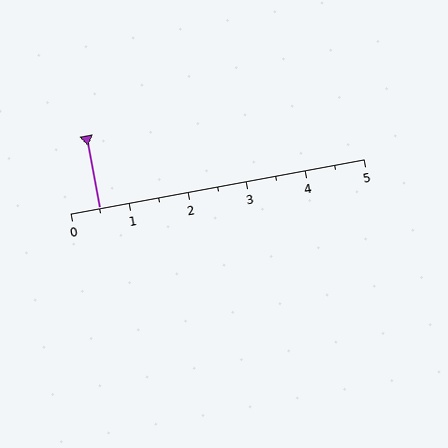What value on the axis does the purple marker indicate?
The marker indicates approximately 0.5.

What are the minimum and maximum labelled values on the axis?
The axis runs from 0 to 5.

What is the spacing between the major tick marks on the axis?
The major ticks are spaced 1 apart.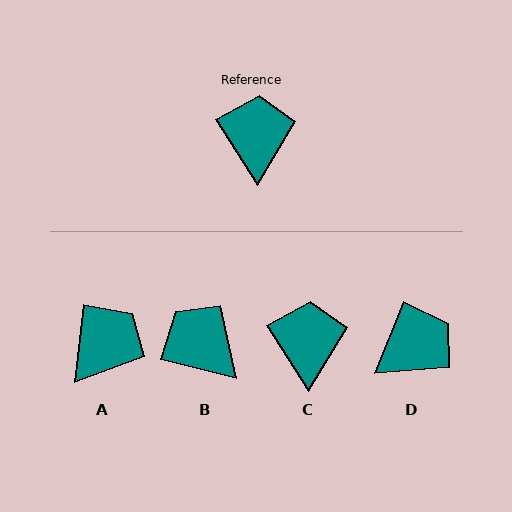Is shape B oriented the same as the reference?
No, it is off by about 44 degrees.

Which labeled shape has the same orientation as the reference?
C.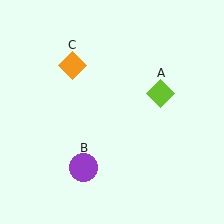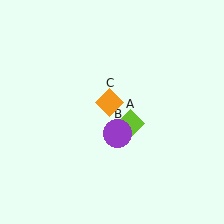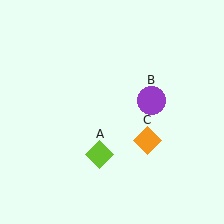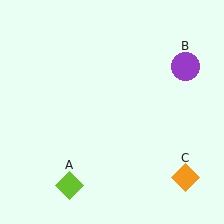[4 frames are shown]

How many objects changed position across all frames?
3 objects changed position: lime diamond (object A), purple circle (object B), orange diamond (object C).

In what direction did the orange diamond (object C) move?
The orange diamond (object C) moved down and to the right.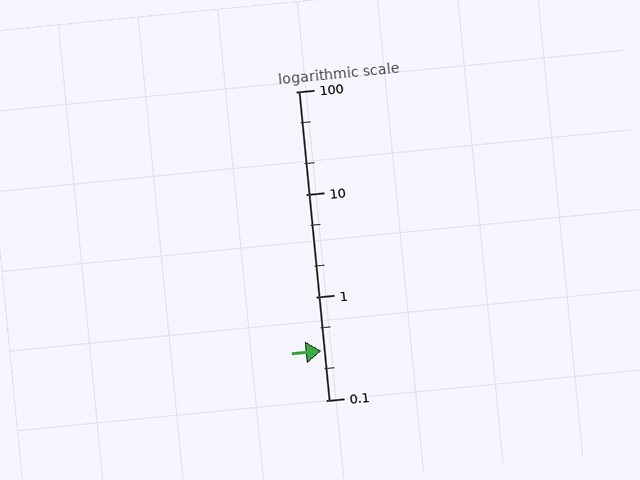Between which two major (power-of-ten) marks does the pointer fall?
The pointer is between 0.1 and 1.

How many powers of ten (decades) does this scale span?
The scale spans 3 decades, from 0.1 to 100.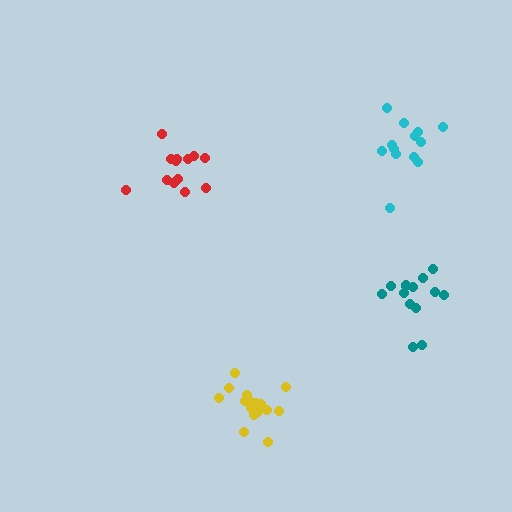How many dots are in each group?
Group 1: 14 dots, Group 2: 13 dots, Group 3: 17 dots, Group 4: 13 dots (57 total).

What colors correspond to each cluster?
The clusters are colored: teal, red, yellow, cyan.